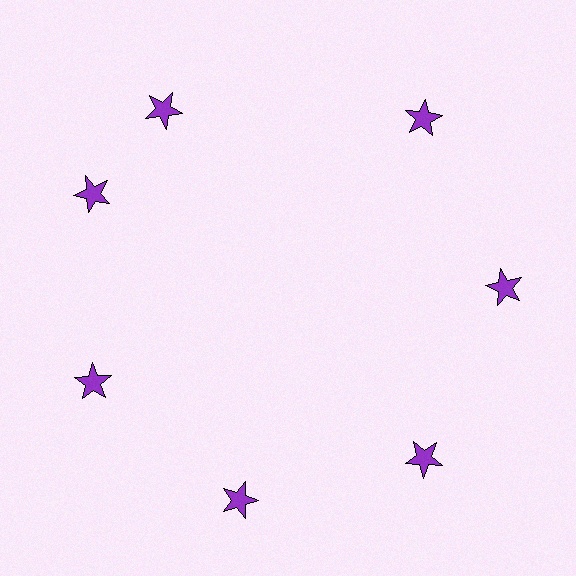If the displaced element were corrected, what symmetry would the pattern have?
It would have 7-fold rotational symmetry — the pattern would map onto itself every 51 degrees.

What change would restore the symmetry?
The symmetry would be restored by rotating it back into even spacing with its neighbors so that all 7 stars sit at equal angles and equal distance from the center.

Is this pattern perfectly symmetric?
No. The 7 purple stars are arranged in a ring, but one element near the 12 o'clock position is rotated out of alignment along the ring, breaking the 7-fold rotational symmetry.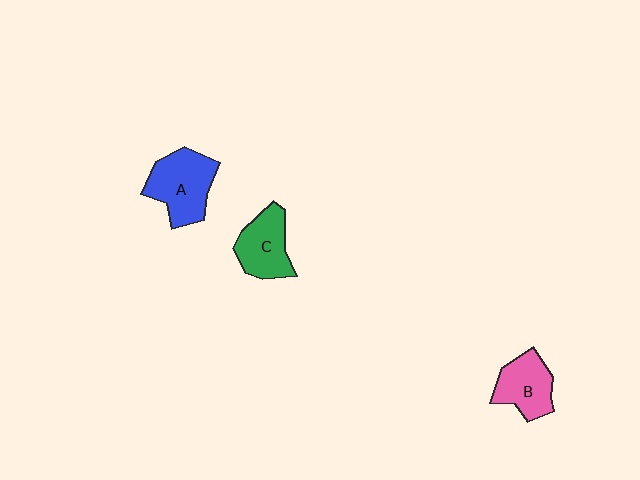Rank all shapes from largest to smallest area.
From largest to smallest: A (blue), C (green), B (pink).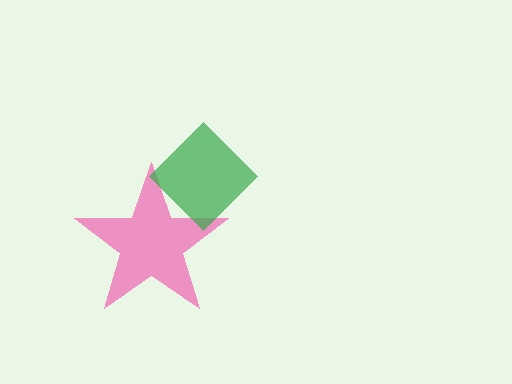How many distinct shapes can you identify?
There are 2 distinct shapes: a pink star, a green diamond.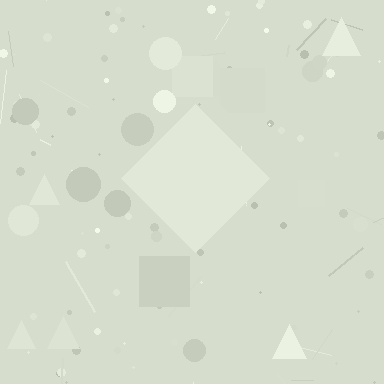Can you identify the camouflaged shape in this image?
The camouflaged shape is a diamond.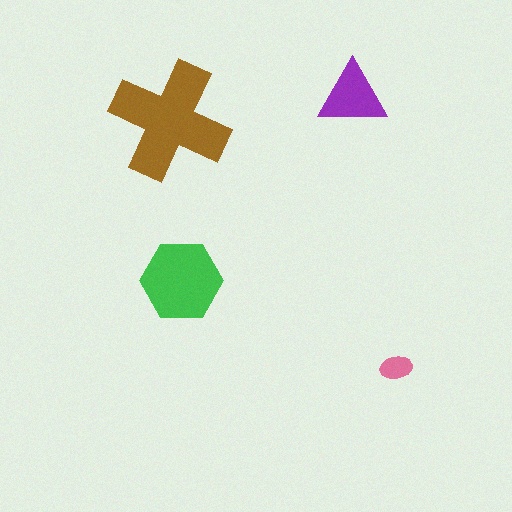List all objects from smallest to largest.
The pink ellipse, the purple triangle, the green hexagon, the brown cross.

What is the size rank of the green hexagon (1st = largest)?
2nd.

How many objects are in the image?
There are 4 objects in the image.